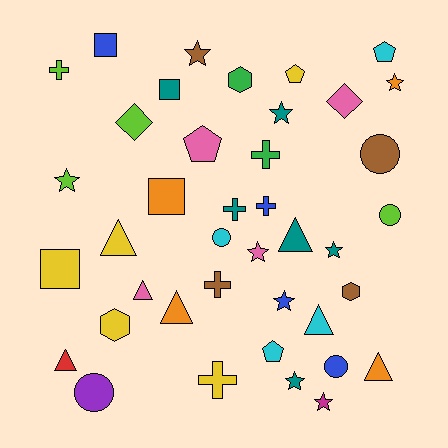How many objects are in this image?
There are 40 objects.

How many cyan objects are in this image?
There are 4 cyan objects.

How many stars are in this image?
There are 9 stars.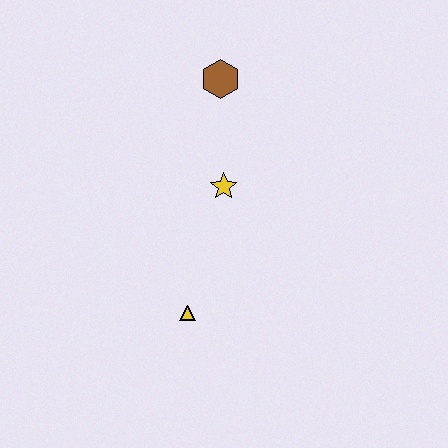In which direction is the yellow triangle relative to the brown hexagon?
The yellow triangle is below the brown hexagon.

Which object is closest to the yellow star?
The brown hexagon is closest to the yellow star.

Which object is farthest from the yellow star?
The yellow triangle is farthest from the yellow star.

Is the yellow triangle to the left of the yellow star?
Yes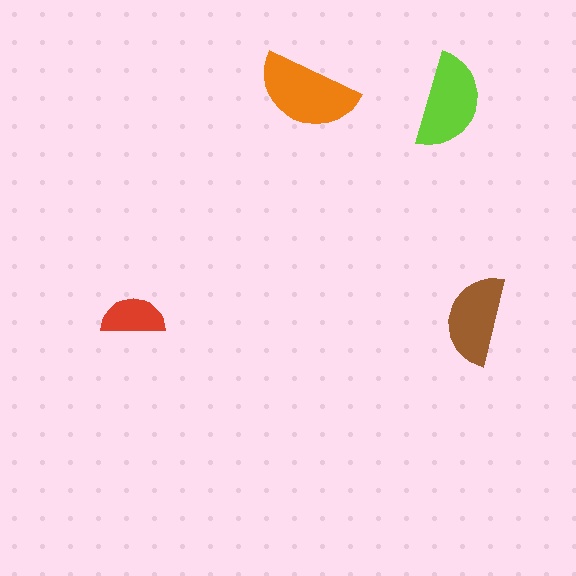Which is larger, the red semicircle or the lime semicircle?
The lime one.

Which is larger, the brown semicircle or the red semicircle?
The brown one.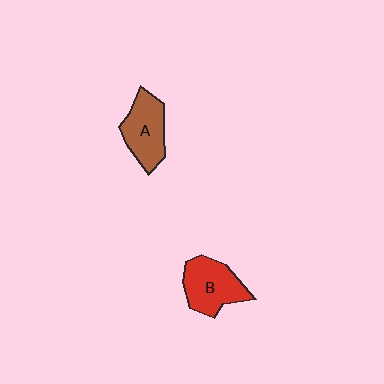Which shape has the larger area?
Shape B (red).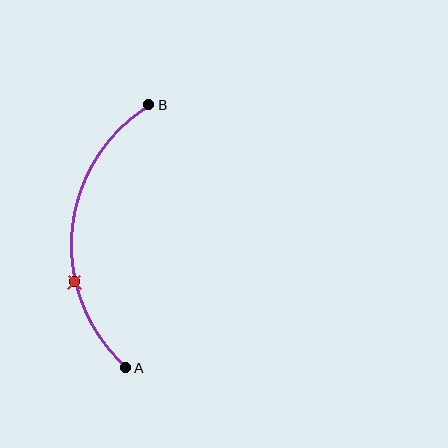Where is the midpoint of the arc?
The arc midpoint is the point on the curve farthest from the straight line joining A and B. It sits to the left of that line.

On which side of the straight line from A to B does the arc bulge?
The arc bulges to the left of the straight line connecting A and B.